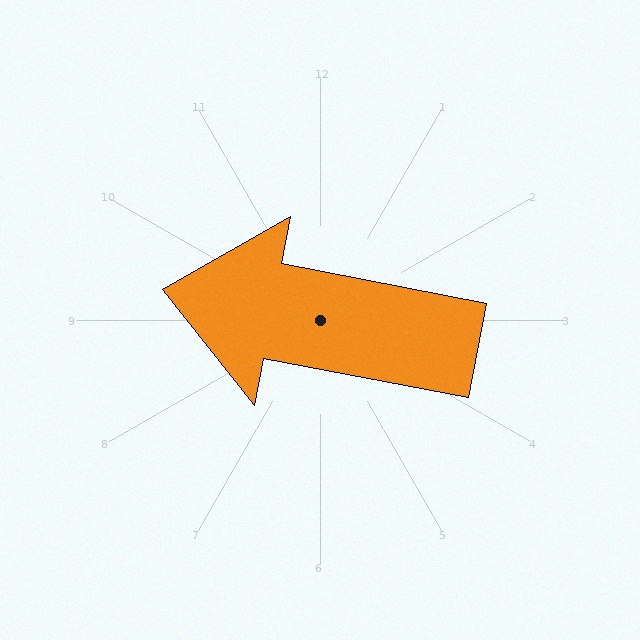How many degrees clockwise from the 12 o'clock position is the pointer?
Approximately 281 degrees.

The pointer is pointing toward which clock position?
Roughly 9 o'clock.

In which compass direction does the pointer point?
West.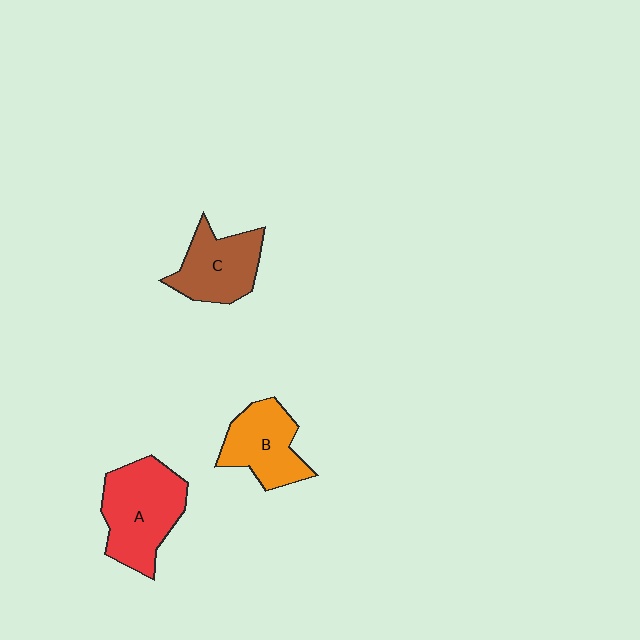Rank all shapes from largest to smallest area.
From largest to smallest: A (red), C (brown), B (orange).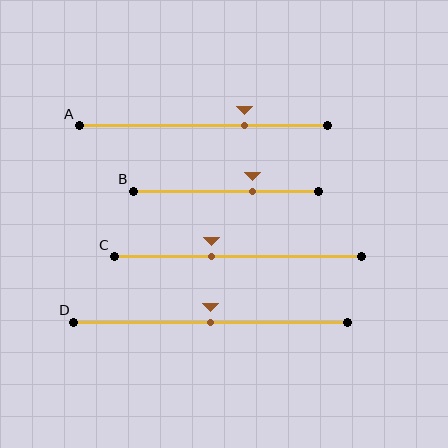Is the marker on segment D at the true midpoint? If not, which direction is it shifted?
Yes, the marker on segment D is at the true midpoint.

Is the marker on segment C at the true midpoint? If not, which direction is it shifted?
No, the marker on segment C is shifted to the left by about 11% of the segment length.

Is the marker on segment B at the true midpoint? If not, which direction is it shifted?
No, the marker on segment B is shifted to the right by about 15% of the segment length.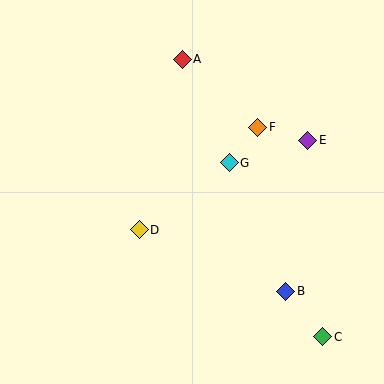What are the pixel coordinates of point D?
Point D is at (139, 230).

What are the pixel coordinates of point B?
Point B is at (286, 291).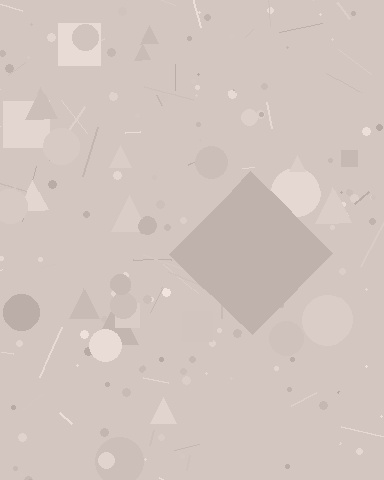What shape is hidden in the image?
A diamond is hidden in the image.